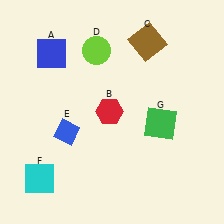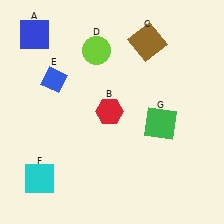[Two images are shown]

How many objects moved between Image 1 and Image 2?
2 objects moved between the two images.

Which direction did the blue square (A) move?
The blue square (A) moved up.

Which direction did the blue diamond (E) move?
The blue diamond (E) moved up.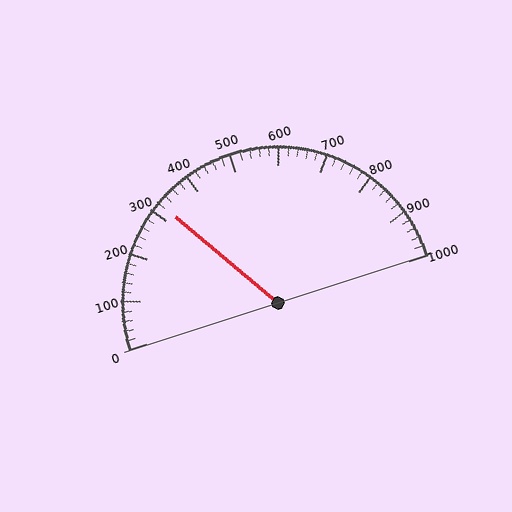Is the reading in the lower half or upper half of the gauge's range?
The reading is in the lower half of the range (0 to 1000).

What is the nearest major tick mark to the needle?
The nearest major tick mark is 300.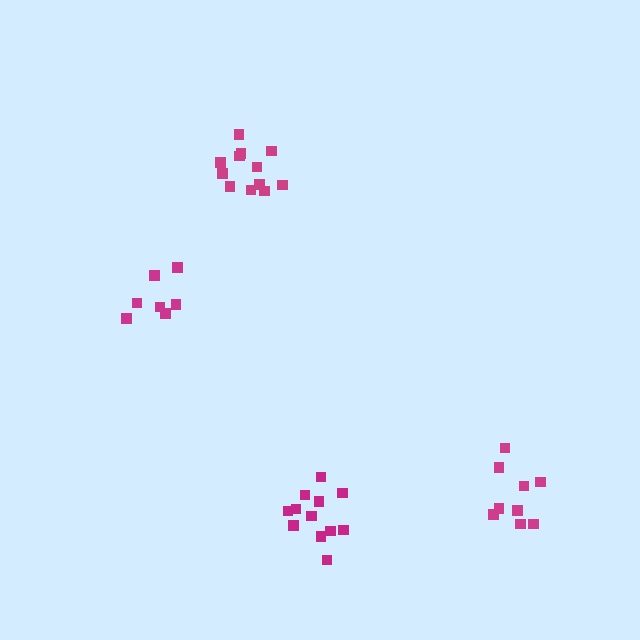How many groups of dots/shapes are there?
There are 4 groups.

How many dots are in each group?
Group 1: 9 dots, Group 2: 12 dots, Group 3: 7 dots, Group 4: 12 dots (40 total).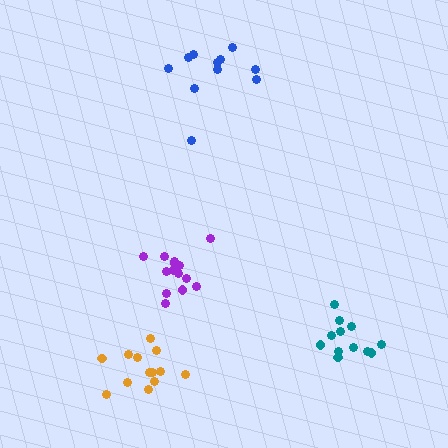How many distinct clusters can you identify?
There are 4 distinct clusters.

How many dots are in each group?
Group 1: 11 dots, Group 2: 14 dots, Group 3: 12 dots, Group 4: 13 dots (50 total).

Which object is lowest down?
The orange cluster is bottommost.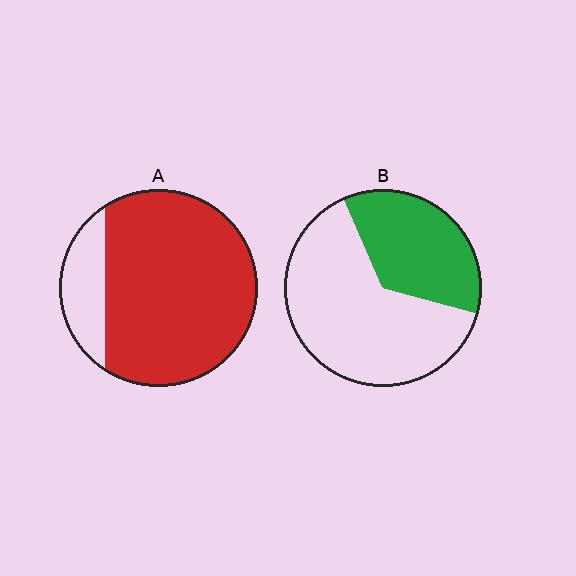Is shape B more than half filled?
No.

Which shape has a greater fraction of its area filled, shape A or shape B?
Shape A.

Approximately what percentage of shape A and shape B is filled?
A is approximately 85% and B is approximately 35%.